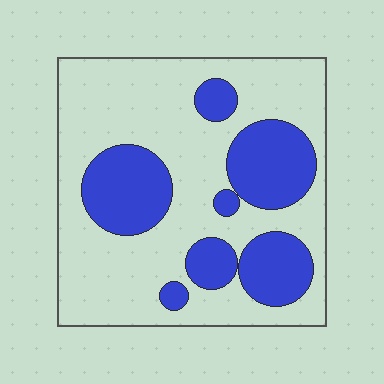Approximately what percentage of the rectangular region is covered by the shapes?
Approximately 30%.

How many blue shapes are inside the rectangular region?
7.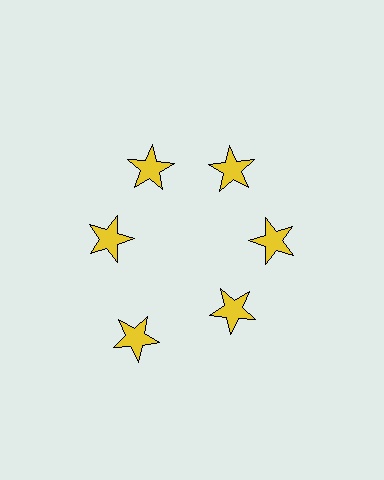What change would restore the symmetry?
The symmetry would be restored by moving it inward, back onto the ring so that all 6 stars sit at equal angles and equal distance from the center.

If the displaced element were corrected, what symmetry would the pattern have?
It would have 6-fold rotational symmetry — the pattern would map onto itself every 60 degrees.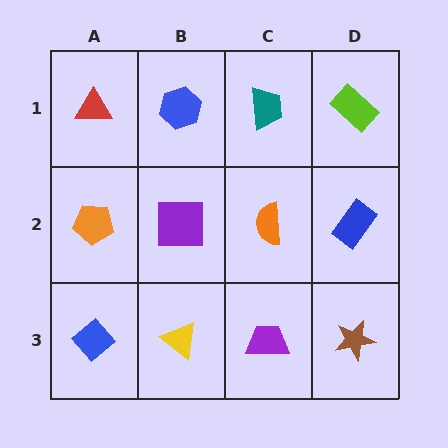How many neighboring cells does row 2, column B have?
4.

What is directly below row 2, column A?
A blue diamond.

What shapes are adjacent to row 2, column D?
A lime rectangle (row 1, column D), a brown star (row 3, column D), an orange semicircle (row 2, column C).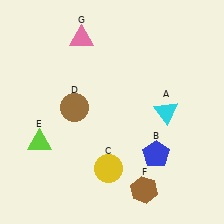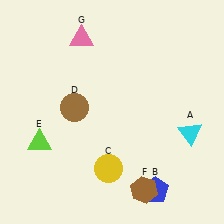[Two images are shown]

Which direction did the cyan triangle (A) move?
The cyan triangle (A) moved right.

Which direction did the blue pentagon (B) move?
The blue pentagon (B) moved down.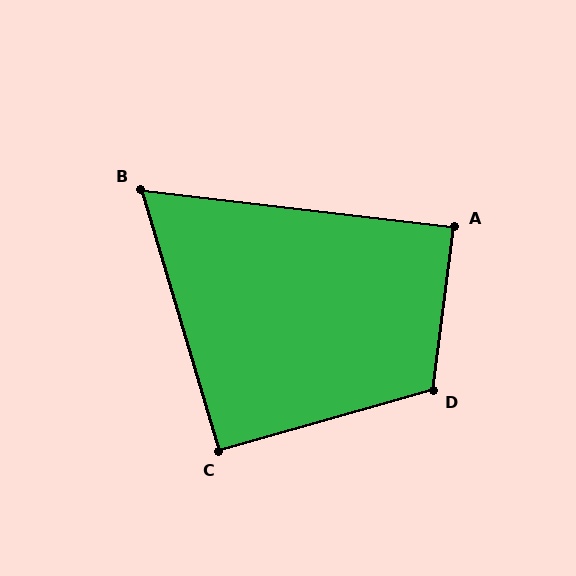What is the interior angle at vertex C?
Approximately 91 degrees (approximately right).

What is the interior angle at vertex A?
Approximately 89 degrees (approximately right).